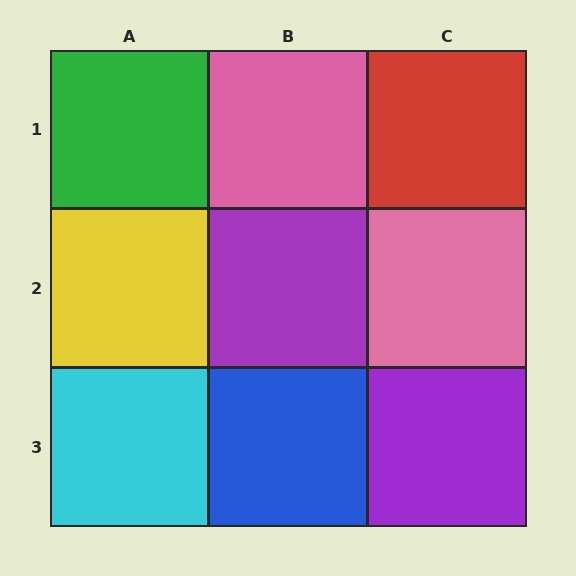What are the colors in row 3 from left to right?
Cyan, blue, purple.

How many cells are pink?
2 cells are pink.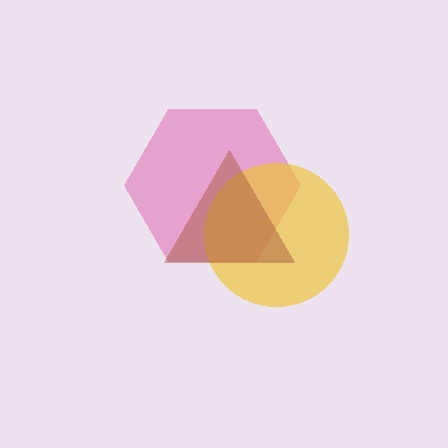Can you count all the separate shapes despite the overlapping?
Yes, there are 3 separate shapes.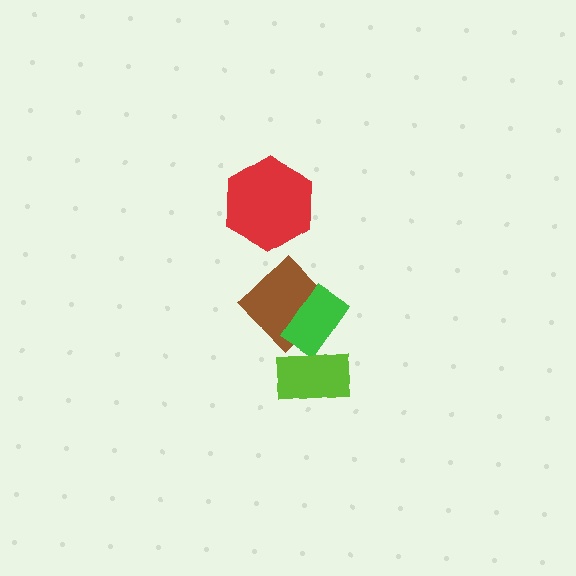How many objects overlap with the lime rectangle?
1 object overlaps with the lime rectangle.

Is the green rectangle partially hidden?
Yes, it is partially covered by another shape.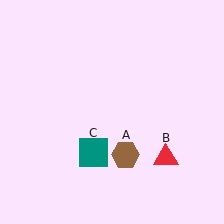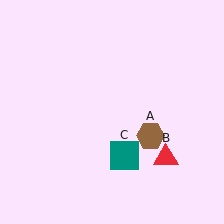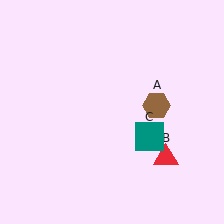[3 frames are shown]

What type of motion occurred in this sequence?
The brown hexagon (object A), teal square (object C) rotated counterclockwise around the center of the scene.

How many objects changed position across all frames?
2 objects changed position: brown hexagon (object A), teal square (object C).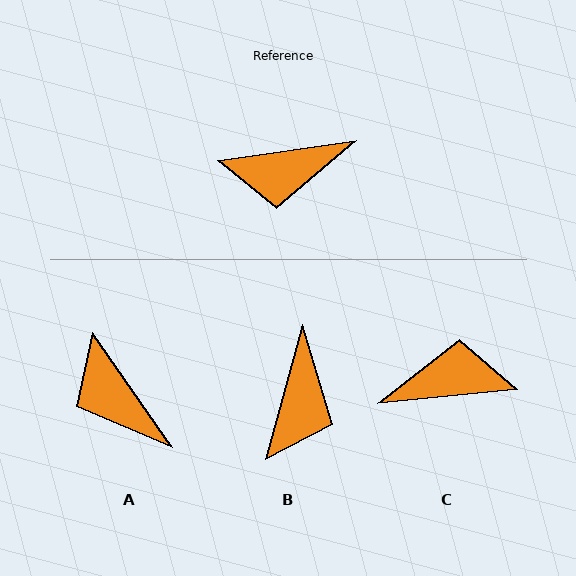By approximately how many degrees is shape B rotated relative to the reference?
Approximately 66 degrees counter-clockwise.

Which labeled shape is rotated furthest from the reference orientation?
C, about 178 degrees away.